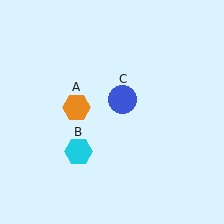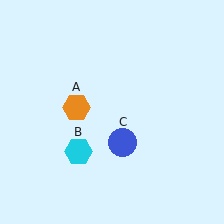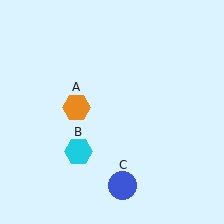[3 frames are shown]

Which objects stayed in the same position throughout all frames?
Orange hexagon (object A) and cyan hexagon (object B) remained stationary.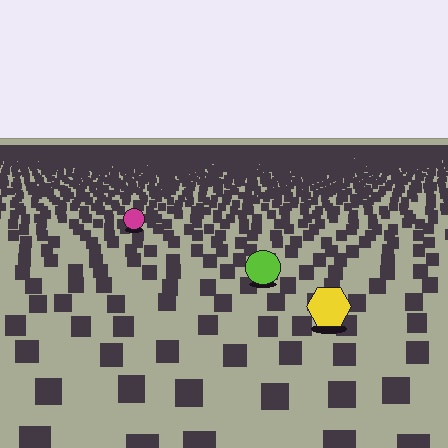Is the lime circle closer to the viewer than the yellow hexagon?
No. The yellow hexagon is closer — you can tell from the texture gradient: the ground texture is coarser near it.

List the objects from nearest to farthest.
From nearest to farthest: the yellow hexagon, the lime circle, the magenta circle.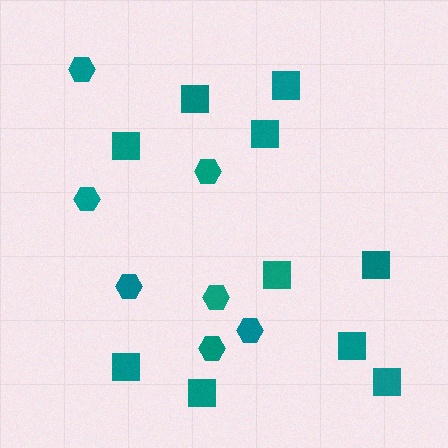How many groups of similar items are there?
There are 2 groups: one group of hexagons (7) and one group of squares (10).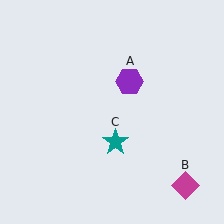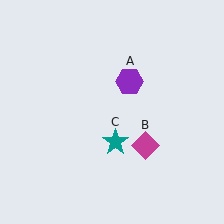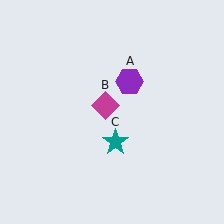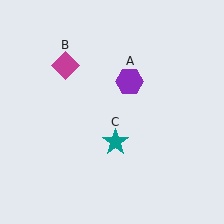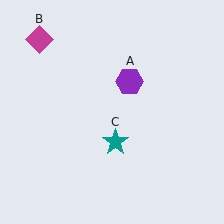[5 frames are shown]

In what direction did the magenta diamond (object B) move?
The magenta diamond (object B) moved up and to the left.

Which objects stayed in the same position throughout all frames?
Purple hexagon (object A) and teal star (object C) remained stationary.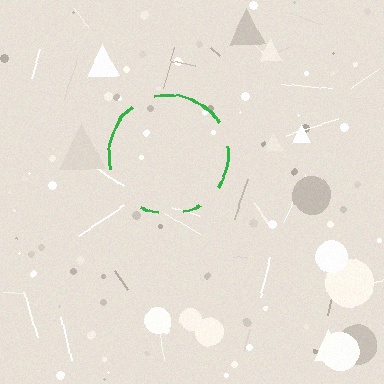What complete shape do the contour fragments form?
The contour fragments form a circle.